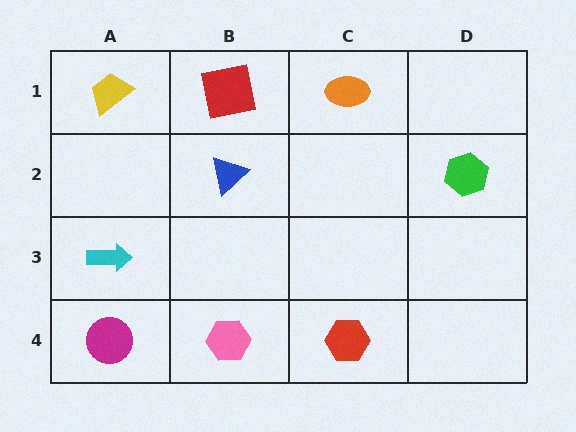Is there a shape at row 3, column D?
No, that cell is empty.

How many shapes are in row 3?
1 shape.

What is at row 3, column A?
A cyan arrow.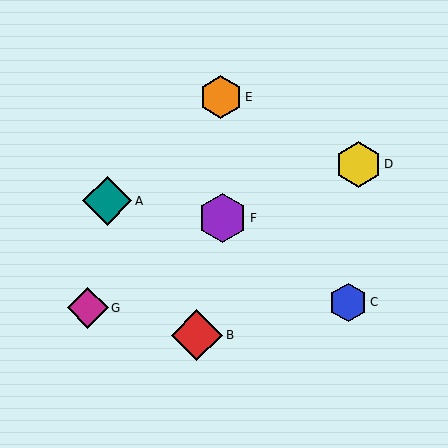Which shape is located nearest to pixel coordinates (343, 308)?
The blue hexagon (labeled C) at (348, 302) is nearest to that location.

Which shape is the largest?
The red diamond (labeled B) is the largest.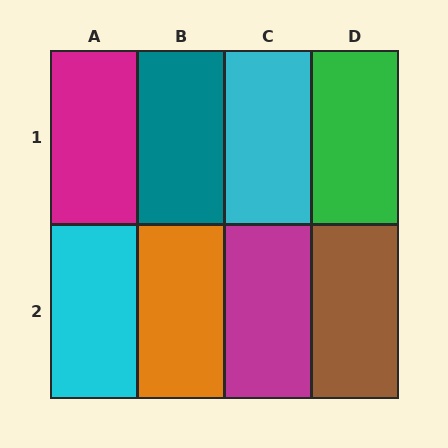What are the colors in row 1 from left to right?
Magenta, teal, cyan, green.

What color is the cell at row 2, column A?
Cyan.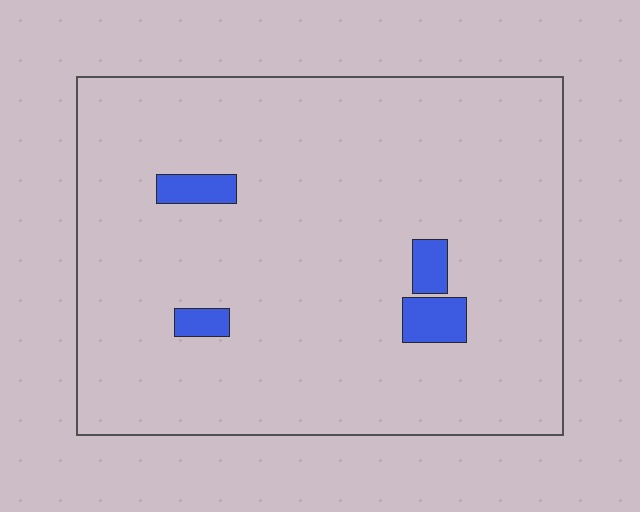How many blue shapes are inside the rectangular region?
4.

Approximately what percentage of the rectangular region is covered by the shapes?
Approximately 5%.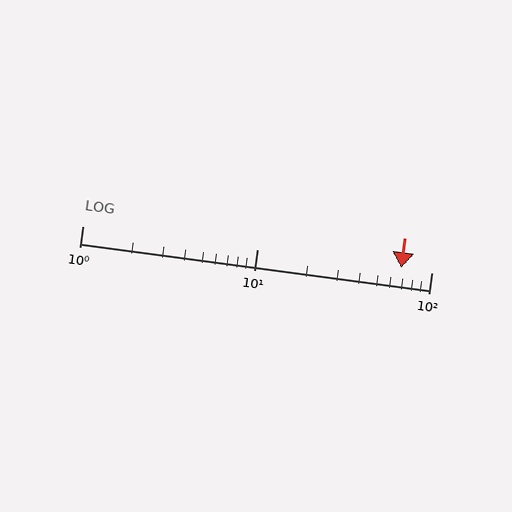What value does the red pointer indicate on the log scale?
The pointer indicates approximately 67.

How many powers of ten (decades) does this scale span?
The scale spans 2 decades, from 1 to 100.